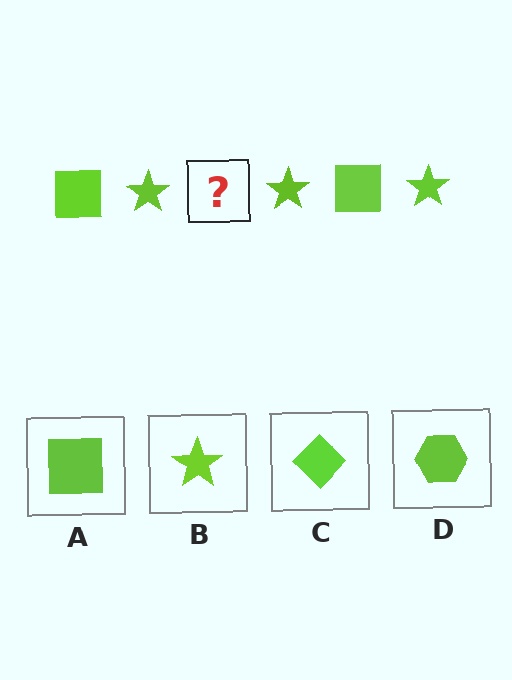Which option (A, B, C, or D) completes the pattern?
A.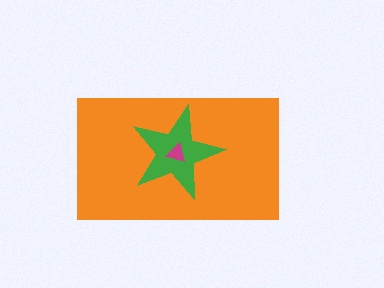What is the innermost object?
The magenta triangle.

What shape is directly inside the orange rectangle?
The green star.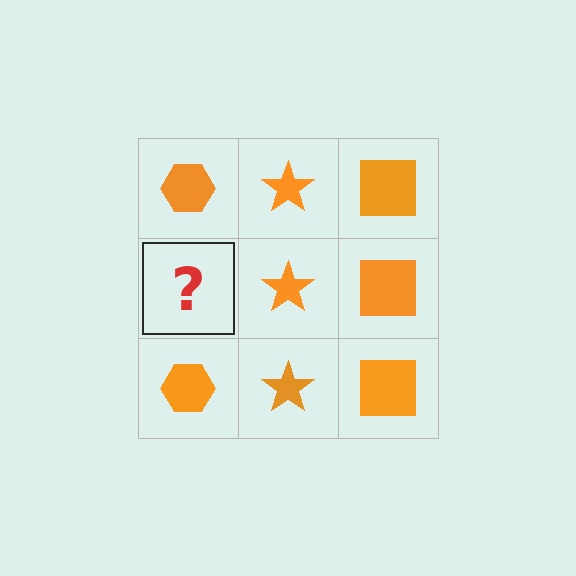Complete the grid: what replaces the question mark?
The question mark should be replaced with an orange hexagon.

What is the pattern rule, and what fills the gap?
The rule is that each column has a consistent shape. The gap should be filled with an orange hexagon.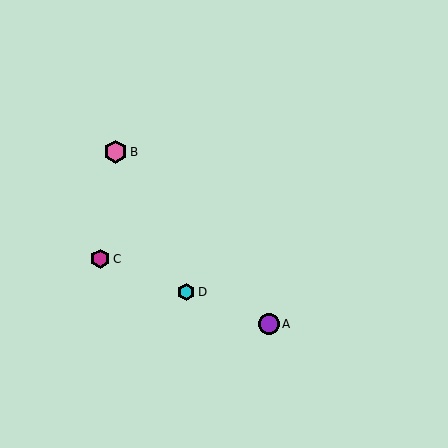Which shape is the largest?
The pink hexagon (labeled B) is the largest.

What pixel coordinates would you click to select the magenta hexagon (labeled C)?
Click at (100, 259) to select the magenta hexagon C.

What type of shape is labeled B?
Shape B is a pink hexagon.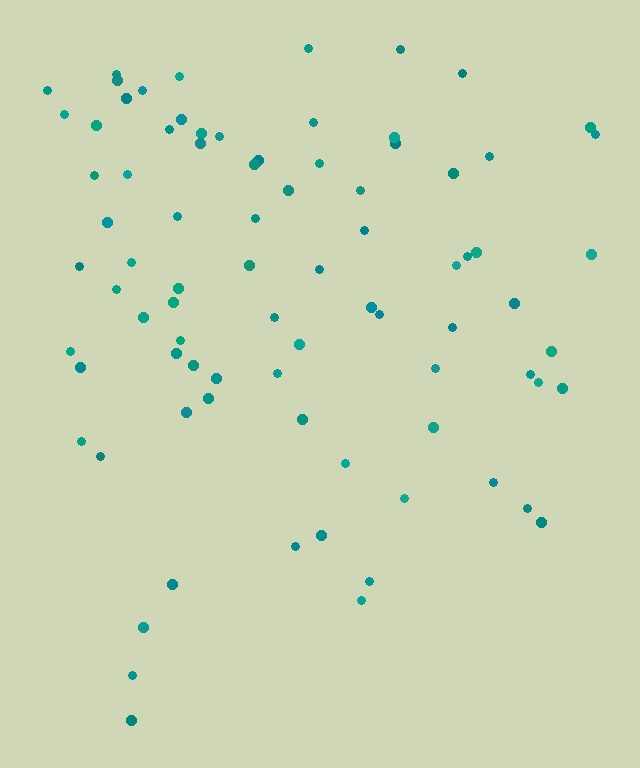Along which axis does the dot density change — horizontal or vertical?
Vertical.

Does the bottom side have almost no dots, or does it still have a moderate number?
Still a moderate number, just noticeably fewer than the top.